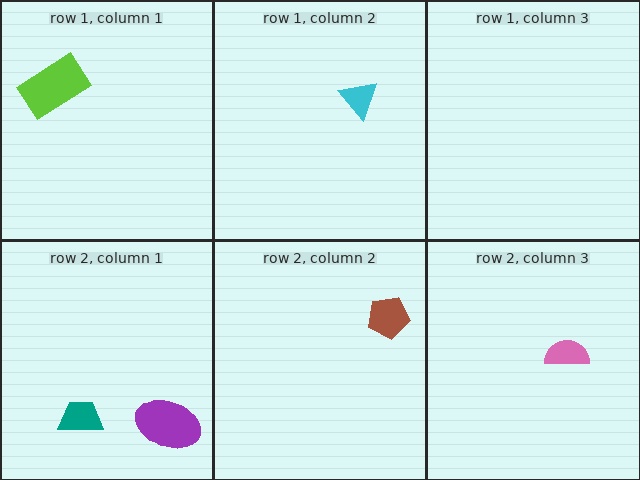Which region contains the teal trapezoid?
The row 2, column 1 region.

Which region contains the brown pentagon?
The row 2, column 2 region.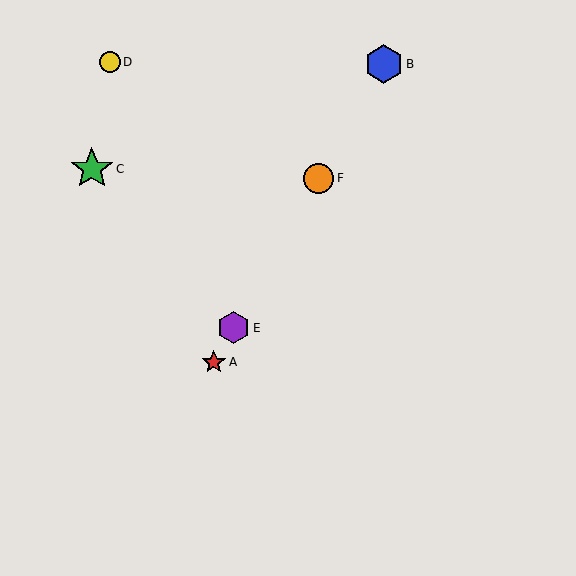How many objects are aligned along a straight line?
4 objects (A, B, E, F) are aligned along a straight line.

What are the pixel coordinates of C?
Object C is at (92, 169).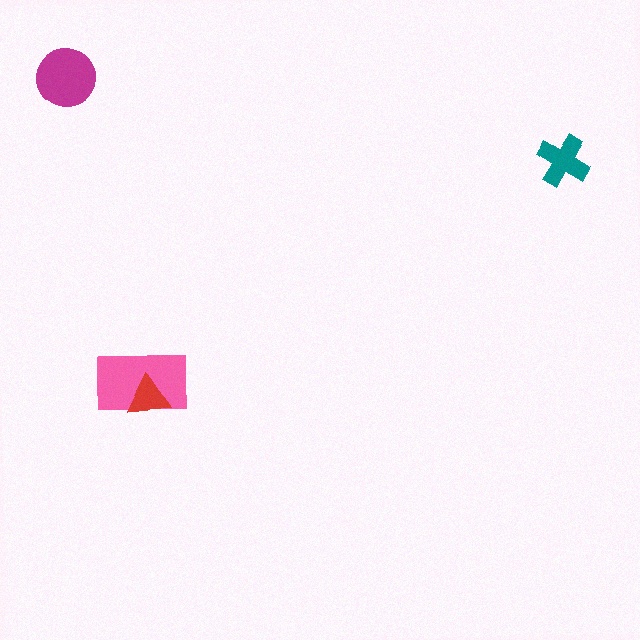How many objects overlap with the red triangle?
1 object overlaps with the red triangle.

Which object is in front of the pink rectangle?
The red triangle is in front of the pink rectangle.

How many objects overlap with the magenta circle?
0 objects overlap with the magenta circle.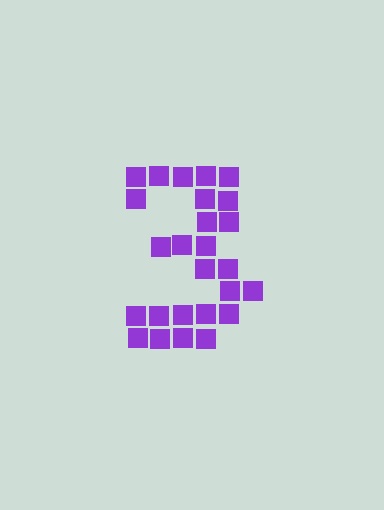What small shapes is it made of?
It is made of small squares.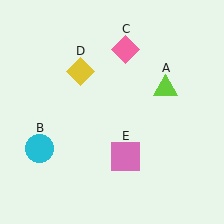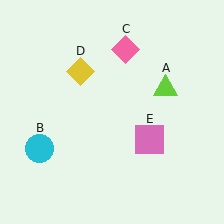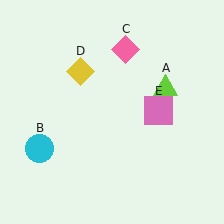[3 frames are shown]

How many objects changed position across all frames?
1 object changed position: pink square (object E).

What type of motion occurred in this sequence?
The pink square (object E) rotated counterclockwise around the center of the scene.